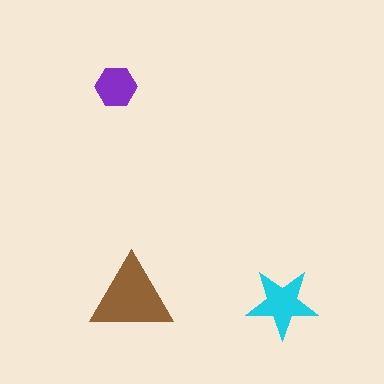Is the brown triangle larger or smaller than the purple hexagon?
Larger.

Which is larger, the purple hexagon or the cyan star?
The cyan star.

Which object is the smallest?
The purple hexagon.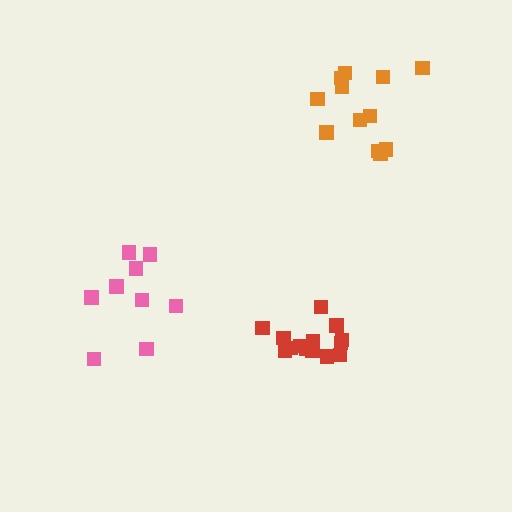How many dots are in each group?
Group 1: 12 dots, Group 2: 14 dots, Group 3: 9 dots (35 total).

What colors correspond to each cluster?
The clusters are colored: orange, red, pink.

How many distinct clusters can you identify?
There are 3 distinct clusters.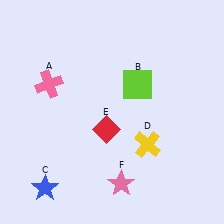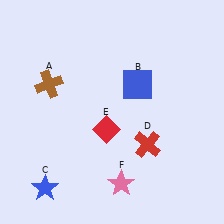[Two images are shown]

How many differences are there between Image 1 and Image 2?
There are 3 differences between the two images.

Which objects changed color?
A changed from pink to brown. B changed from lime to blue. D changed from yellow to red.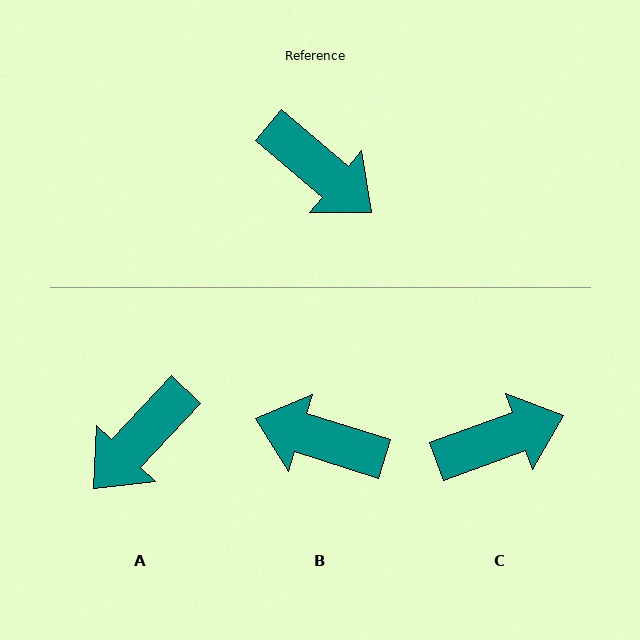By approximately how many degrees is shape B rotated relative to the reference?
Approximately 158 degrees clockwise.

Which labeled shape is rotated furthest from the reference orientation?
B, about 158 degrees away.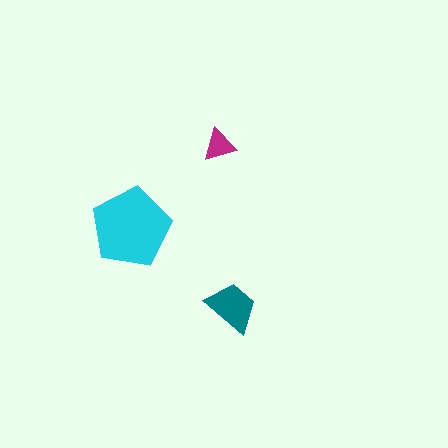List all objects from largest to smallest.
The cyan pentagon, the teal trapezoid, the magenta triangle.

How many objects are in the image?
There are 3 objects in the image.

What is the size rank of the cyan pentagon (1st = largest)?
1st.